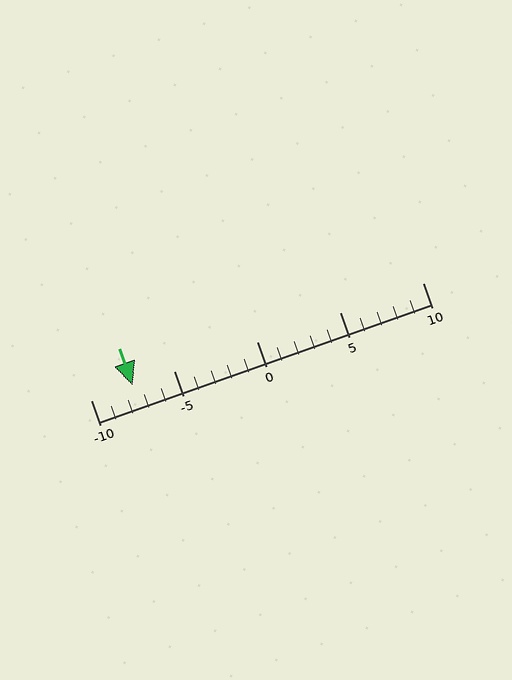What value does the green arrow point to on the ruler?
The green arrow points to approximately -8.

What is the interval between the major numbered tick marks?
The major tick marks are spaced 5 units apart.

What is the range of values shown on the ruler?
The ruler shows values from -10 to 10.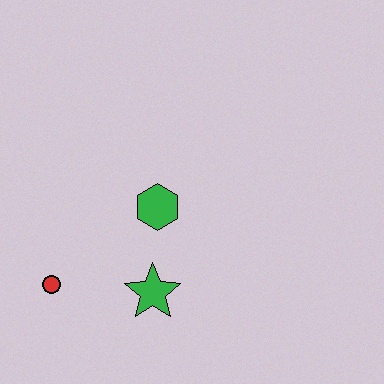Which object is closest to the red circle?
The green star is closest to the red circle.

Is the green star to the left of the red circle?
No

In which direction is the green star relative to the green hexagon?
The green star is below the green hexagon.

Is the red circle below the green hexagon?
Yes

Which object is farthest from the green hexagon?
The red circle is farthest from the green hexagon.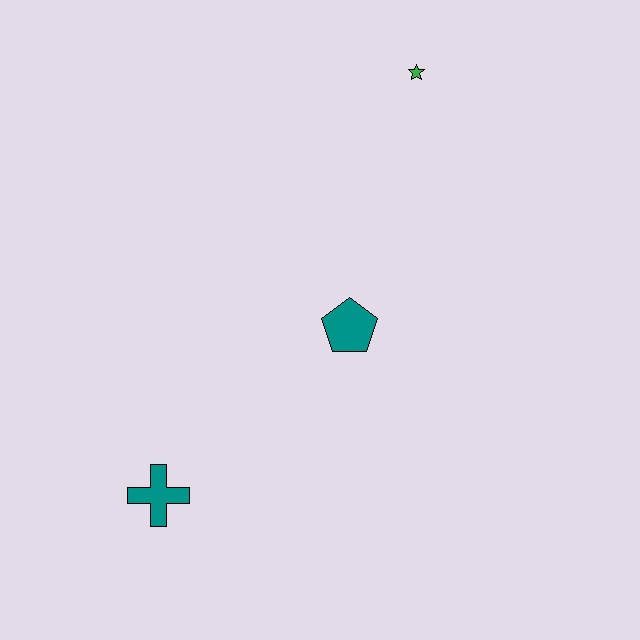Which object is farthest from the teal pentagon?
The green star is farthest from the teal pentagon.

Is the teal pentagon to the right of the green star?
No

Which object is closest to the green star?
The teal pentagon is closest to the green star.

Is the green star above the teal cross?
Yes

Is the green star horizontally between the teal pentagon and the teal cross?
No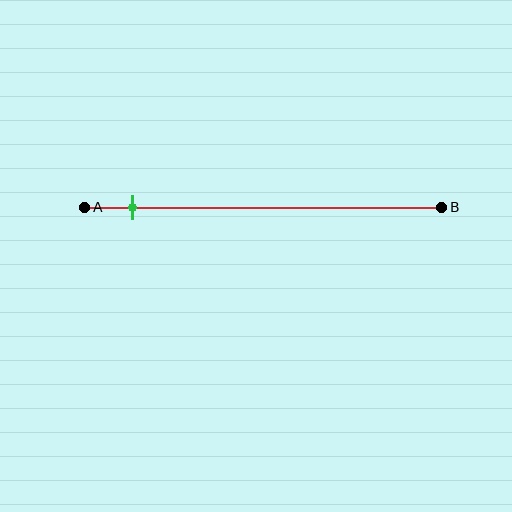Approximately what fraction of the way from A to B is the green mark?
The green mark is approximately 15% of the way from A to B.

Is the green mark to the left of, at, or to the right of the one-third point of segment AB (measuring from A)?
The green mark is to the left of the one-third point of segment AB.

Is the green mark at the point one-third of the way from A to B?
No, the mark is at about 15% from A, not at the 33% one-third point.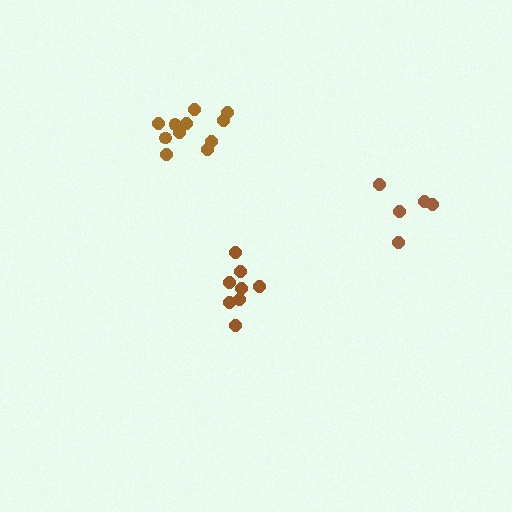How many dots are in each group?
Group 1: 8 dots, Group 2: 5 dots, Group 3: 11 dots (24 total).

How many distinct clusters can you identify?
There are 3 distinct clusters.